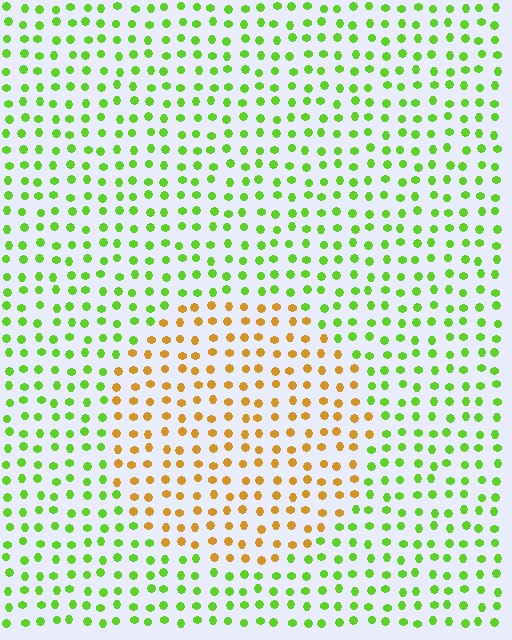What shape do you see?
I see a circle.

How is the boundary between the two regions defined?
The boundary is defined purely by a slight shift in hue (about 62 degrees). Spacing, size, and orientation are identical on both sides.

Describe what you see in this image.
The image is filled with small lime elements in a uniform arrangement. A circle-shaped region is visible where the elements are tinted to a slightly different hue, forming a subtle color boundary.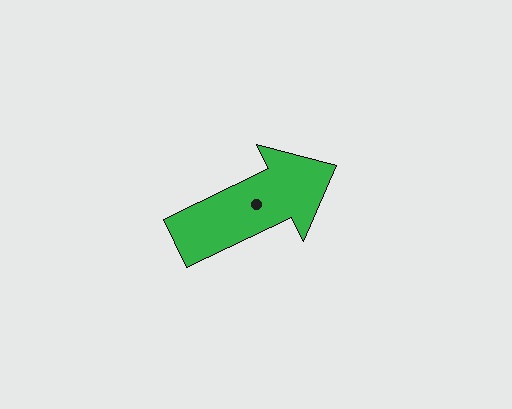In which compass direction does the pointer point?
Northeast.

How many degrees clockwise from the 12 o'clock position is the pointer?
Approximately 64 degrees.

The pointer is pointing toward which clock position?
Roughly 2 o'clock.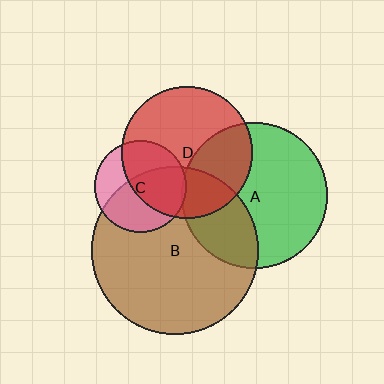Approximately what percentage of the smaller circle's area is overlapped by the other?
Approximately 30%.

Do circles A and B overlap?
Yes.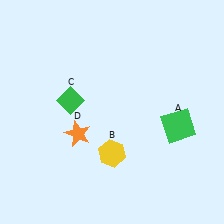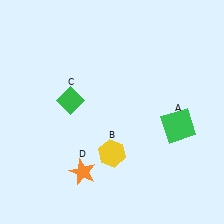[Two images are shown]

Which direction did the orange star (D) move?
The orange star (D) moved down.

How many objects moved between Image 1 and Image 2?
1 object moved between the two images.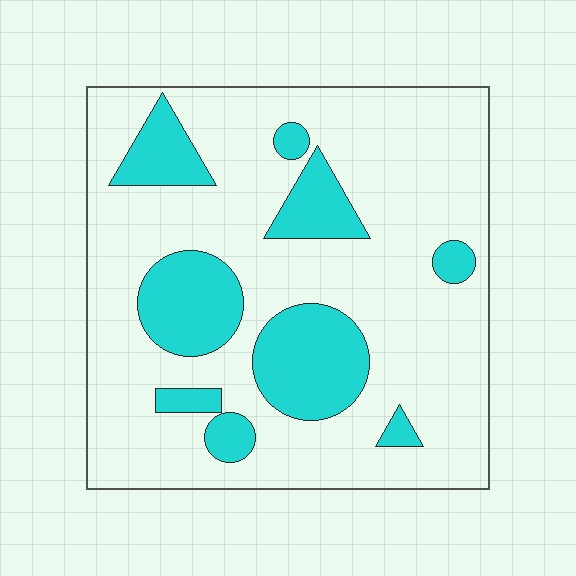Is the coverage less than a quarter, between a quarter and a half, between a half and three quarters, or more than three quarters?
Less than a quarter.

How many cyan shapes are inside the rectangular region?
9.